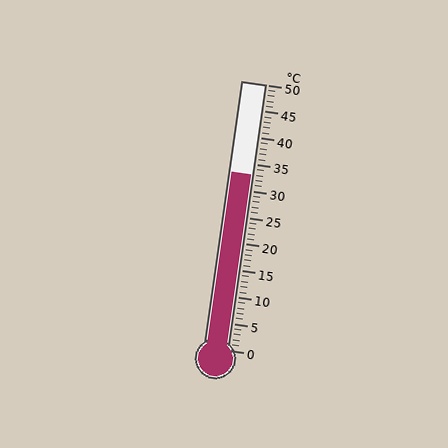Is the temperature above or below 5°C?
The temperature is above 5°C.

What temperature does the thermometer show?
The thermometer shows approximately 33°C.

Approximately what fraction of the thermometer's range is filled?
The thermometer is filled to approximately 65% of its range.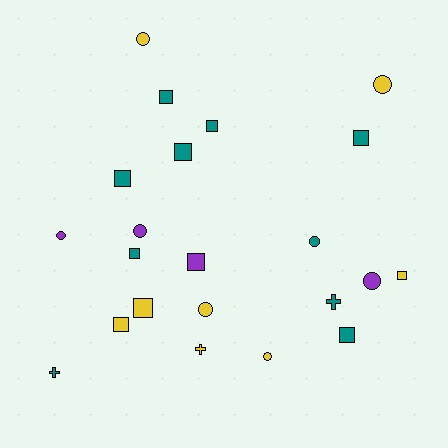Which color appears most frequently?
Teal, with 10 objects.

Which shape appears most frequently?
Square, with 11 objects.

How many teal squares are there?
There are 7 teal squares.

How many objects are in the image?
There are 22 objects.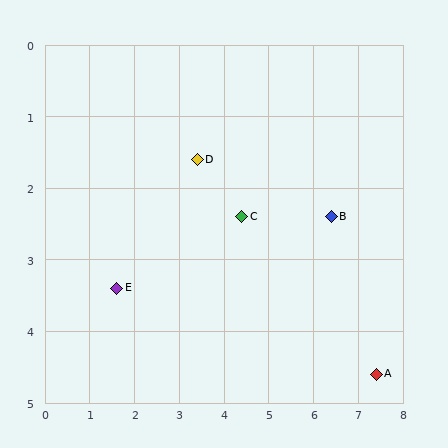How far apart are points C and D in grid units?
Points C and D are about 1.3 grid units apart.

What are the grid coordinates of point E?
Point E is at approximately (1.6, 3.4).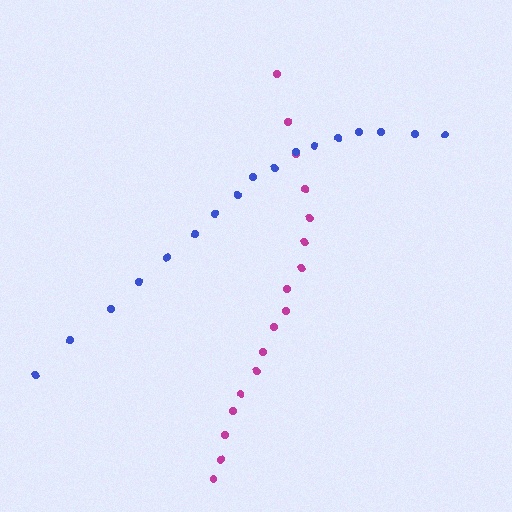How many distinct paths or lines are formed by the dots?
There are 2 distinct paths.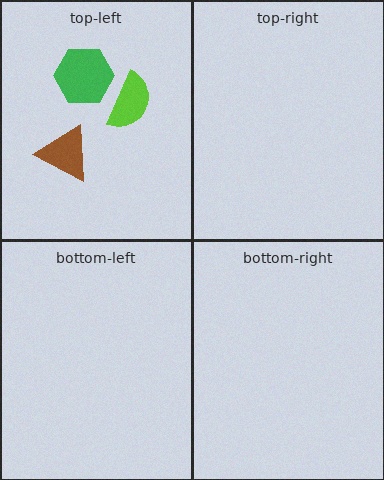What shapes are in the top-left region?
The lime semicircle, the brown triangle, the green hexagon.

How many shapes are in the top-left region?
3.